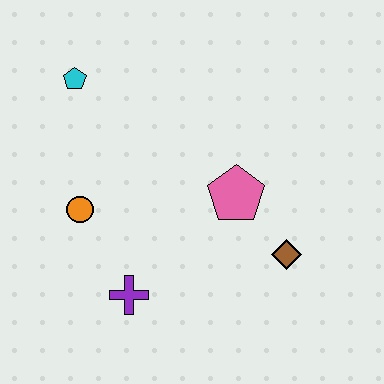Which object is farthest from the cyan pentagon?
The brown diamond is farthest from the cyan pentagon.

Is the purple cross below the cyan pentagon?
Yes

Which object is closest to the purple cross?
The orange circle is closest to the purple cross.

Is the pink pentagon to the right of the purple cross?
Yes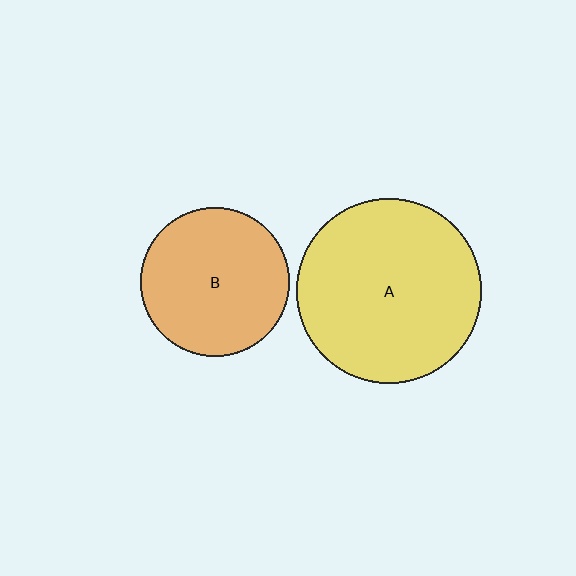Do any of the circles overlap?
No, none of the circles overlap.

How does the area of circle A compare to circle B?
Approximately 1.5 times.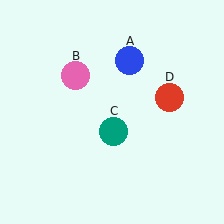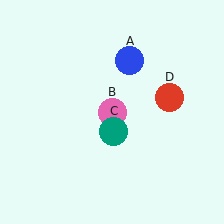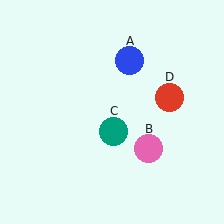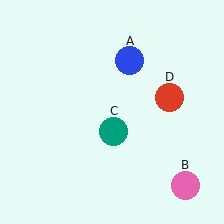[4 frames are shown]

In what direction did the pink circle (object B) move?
The pink circle (object B) moved down and to the right.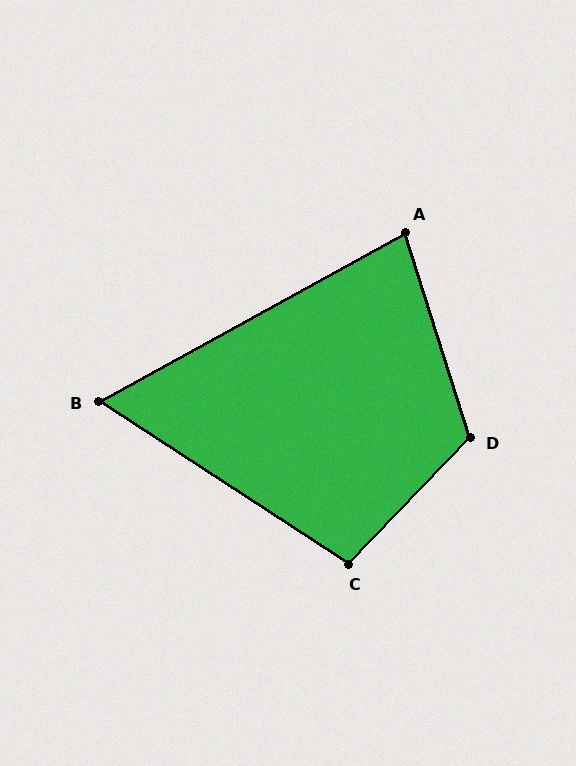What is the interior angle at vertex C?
Approximately 101 degrees (obtuse).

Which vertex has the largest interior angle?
D, at approximately 118 degrees.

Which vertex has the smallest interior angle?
B, at approximately 62 degrees.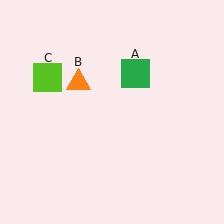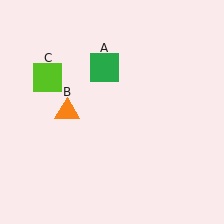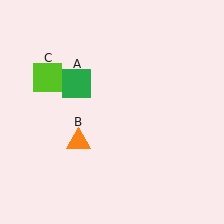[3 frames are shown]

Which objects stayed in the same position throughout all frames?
Lime square (object C) remained stationary.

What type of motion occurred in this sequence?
The green square (object A), orange triangle (object B) rotated counterclockwise around the center of the scene.